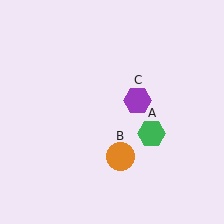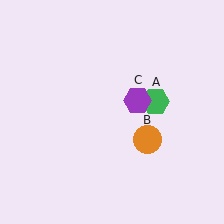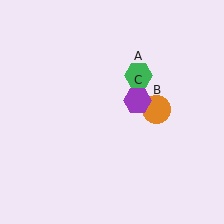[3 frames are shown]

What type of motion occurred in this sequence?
The green hexagon (object A), orange circle (object B) rotated counterclockwise around the center of the scene.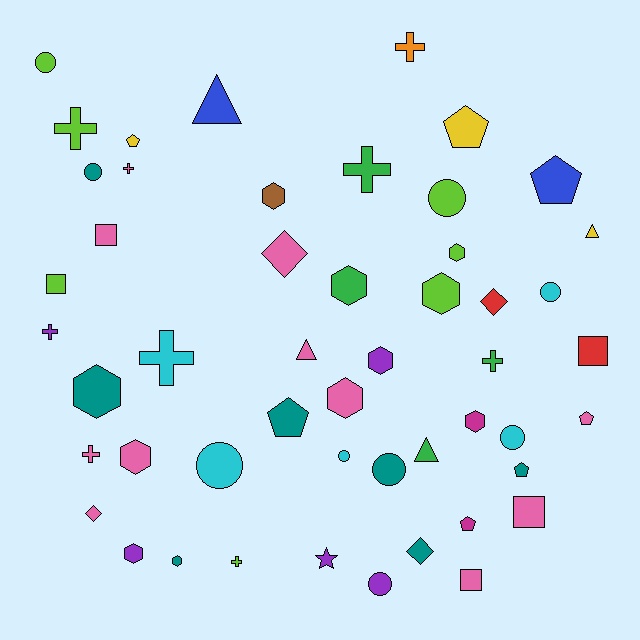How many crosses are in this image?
There are 9 crosses.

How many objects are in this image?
There are 50 objects.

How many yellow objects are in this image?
There are 3 yellow objects.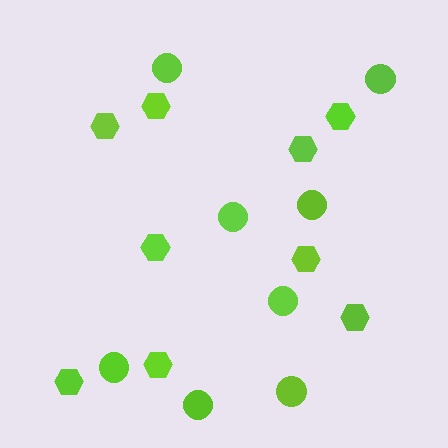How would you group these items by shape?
There are 2 groups: one group of hexagons (9) and one group of circles (8).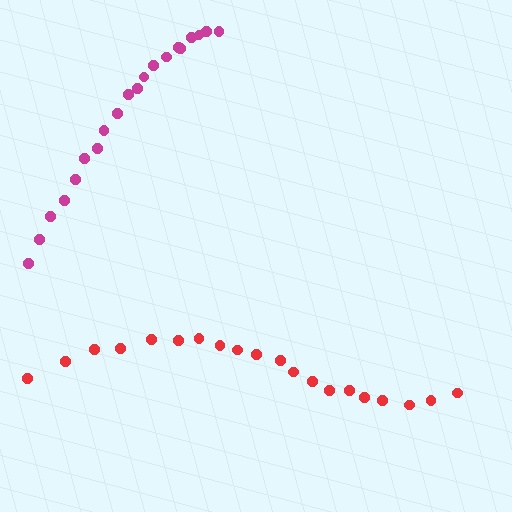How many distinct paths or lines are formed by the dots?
There are 2 distinct paths.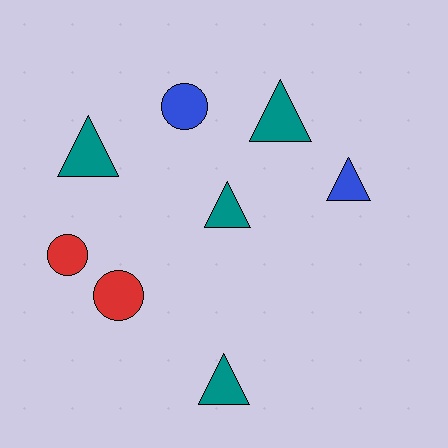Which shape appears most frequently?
Triangle, with 5 objects.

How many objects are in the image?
There are 8 objects.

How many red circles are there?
There are 2 red circles.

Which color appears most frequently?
Teal, with 4 objects.